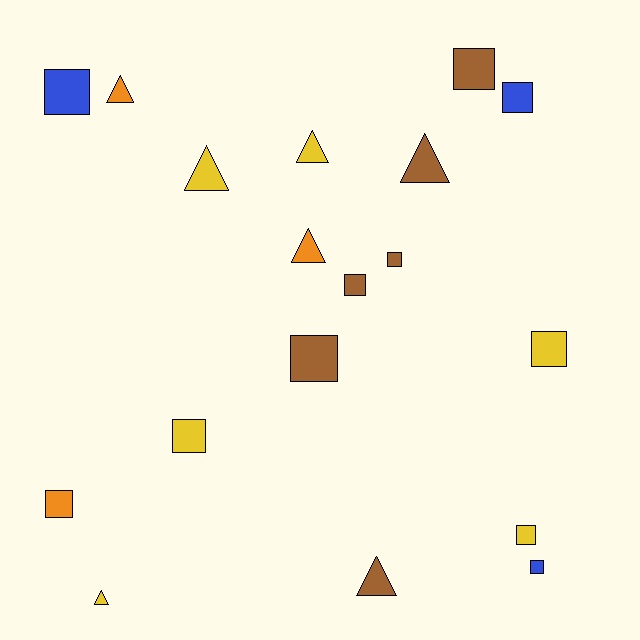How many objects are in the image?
There are 18 objects.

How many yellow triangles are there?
There are 3 yellow triangles.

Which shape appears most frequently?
Square, with 11 objects.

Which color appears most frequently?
Brown, with 6 objects.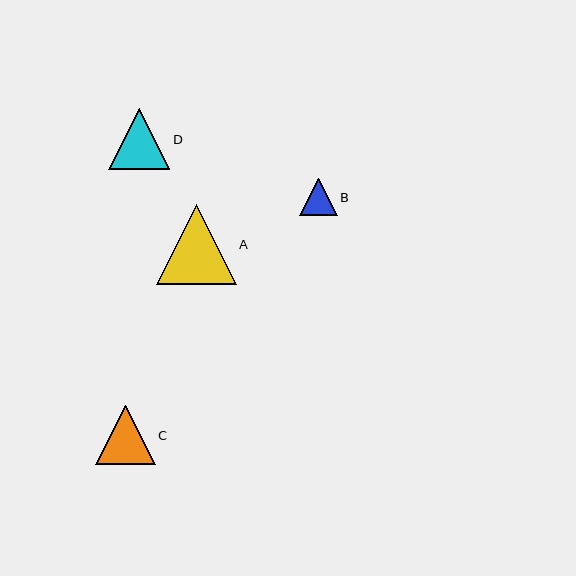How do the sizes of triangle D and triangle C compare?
Triangle D and triangle C are approximately the same size.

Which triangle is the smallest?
Triangle B is the smallest with a size of approximately 37 pixels.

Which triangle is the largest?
Triangle A is the largest with a size of approximately 80 pixels.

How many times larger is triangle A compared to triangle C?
Triangle A is approximately 1.3 times the size of triangle C.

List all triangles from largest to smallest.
From largest to smallest: A, D, C, B.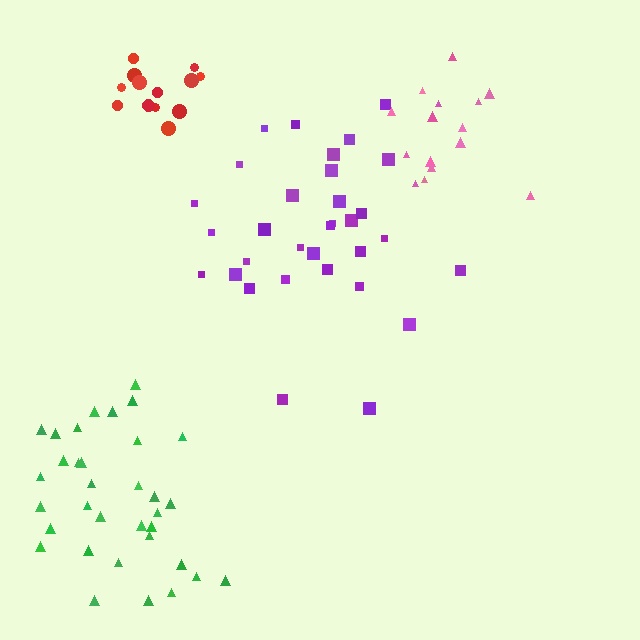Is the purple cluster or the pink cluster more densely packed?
Pink.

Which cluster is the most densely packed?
Red.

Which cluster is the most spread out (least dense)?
Purple.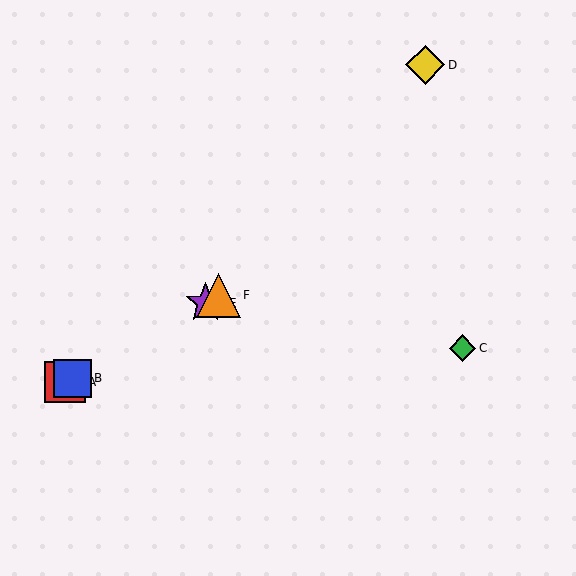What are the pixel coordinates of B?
Object B is at (72, 378).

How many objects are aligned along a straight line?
4 objects (A, B, E, F) are aligned along a straight line.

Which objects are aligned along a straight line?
Objects A, B, E, F are aligned along a straight line.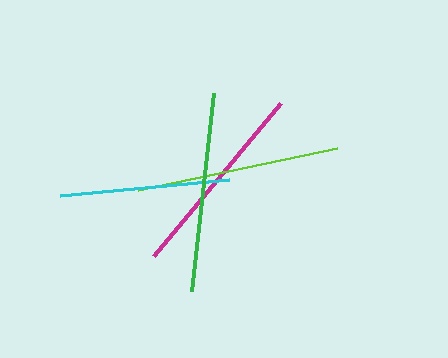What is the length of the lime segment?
The lime segment is approximately 204 pixels long.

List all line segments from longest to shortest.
From longest to shortest: lime, green, magenta, cyan.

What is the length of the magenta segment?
The magenta segment is approximately 199 pixels long.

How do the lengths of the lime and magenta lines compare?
The lime and magenta lines are approximately the same length.